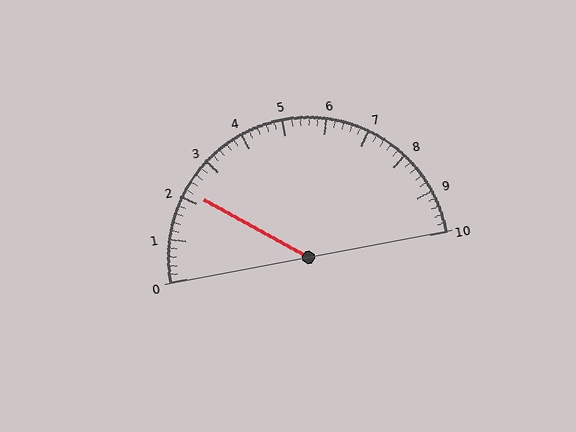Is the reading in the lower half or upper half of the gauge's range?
The reading is in the lower half of the range (0 to 10).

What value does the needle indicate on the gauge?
The needle indicates approximately 2.2.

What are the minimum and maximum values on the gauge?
The gauge ranges from 0 to 10.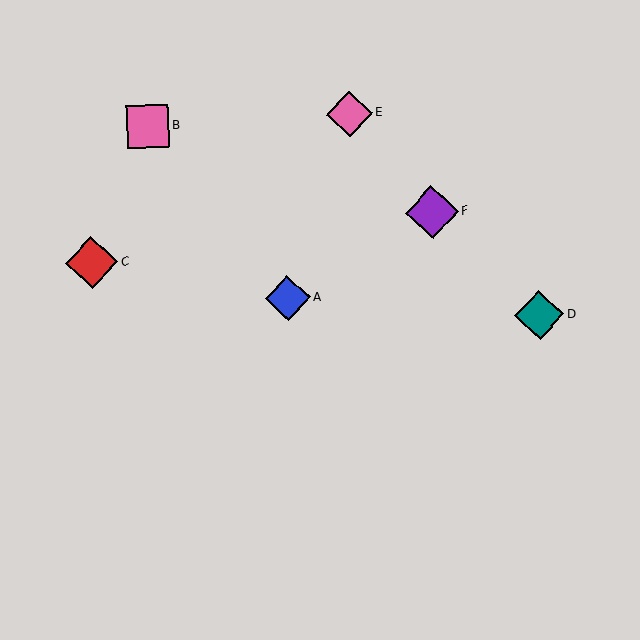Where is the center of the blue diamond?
The center of the blue diamond is at (288, 298).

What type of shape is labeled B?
Shape B is a pink square.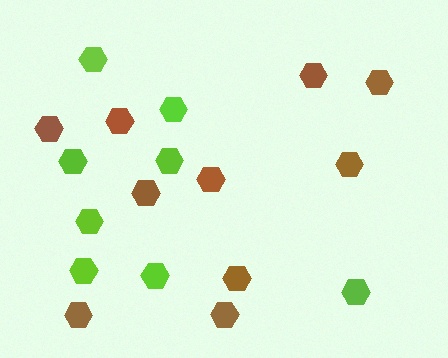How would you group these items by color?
There are 2 groups: one group of brown hexagons (10) and one group of lime hexagons (8).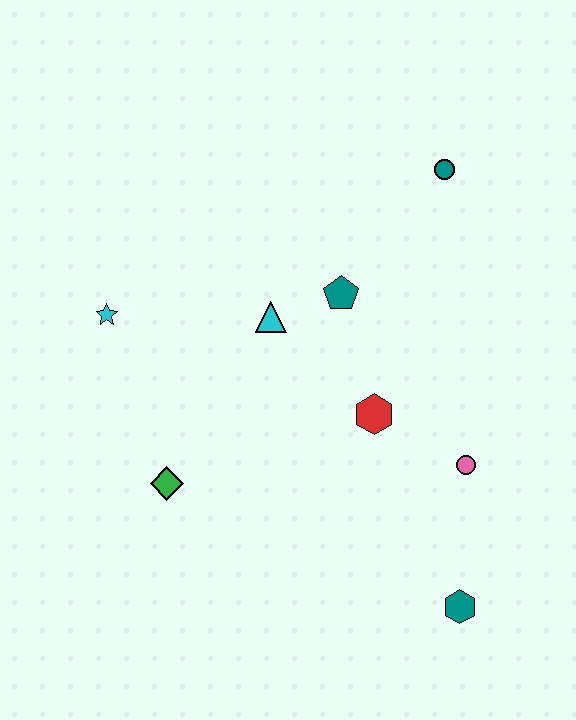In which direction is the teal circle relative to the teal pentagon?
The teal circle is above the teal pentagon.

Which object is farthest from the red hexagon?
The cyan star is farthest from the red hexagon.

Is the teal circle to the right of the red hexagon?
Yes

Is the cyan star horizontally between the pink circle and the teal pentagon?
No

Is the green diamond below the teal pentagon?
Yes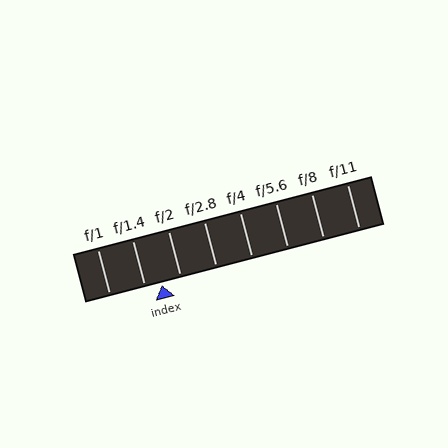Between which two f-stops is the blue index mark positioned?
The index mark is between f/1.4 and f/2.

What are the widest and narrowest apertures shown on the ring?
The widest aperture shown is f/1 and the narrowest is f/11.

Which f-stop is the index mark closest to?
The index mark is closest to f/1.4.